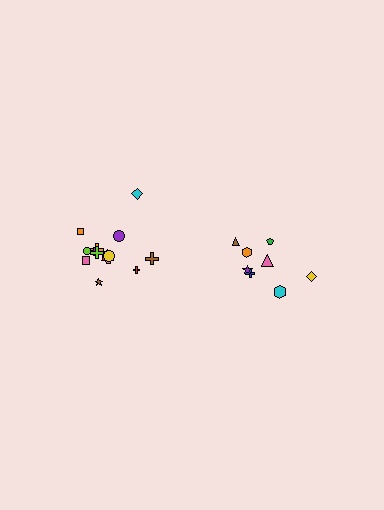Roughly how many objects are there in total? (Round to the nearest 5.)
Roughly 25 objects in total.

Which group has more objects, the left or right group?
The left group.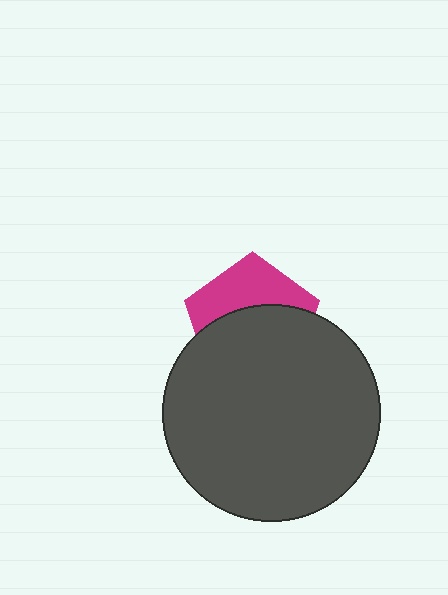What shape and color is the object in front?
The object in front is a dark gray circle.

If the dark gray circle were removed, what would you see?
You would see the complete magenta pentagon.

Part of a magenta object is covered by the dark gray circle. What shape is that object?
It is a pentagon.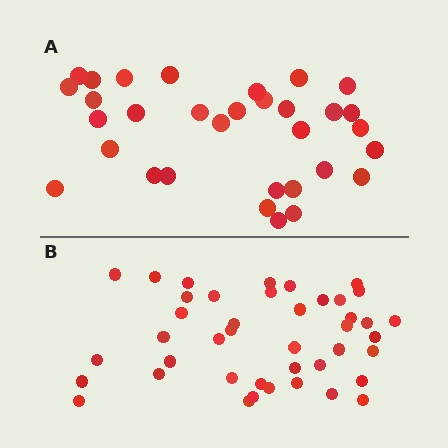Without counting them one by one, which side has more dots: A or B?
Region B (the bottom region) has more dots.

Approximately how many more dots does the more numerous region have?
Region B has roughly 10 or so more dots than region A.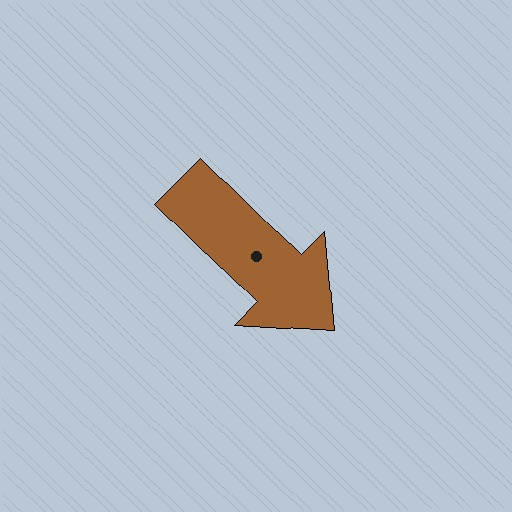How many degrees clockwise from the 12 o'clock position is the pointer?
Approximately 134 degrees.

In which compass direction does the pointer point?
Southeast.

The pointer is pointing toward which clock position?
Roughly 4 o'clock.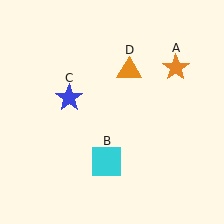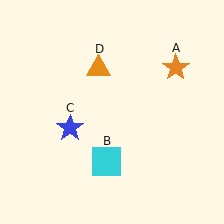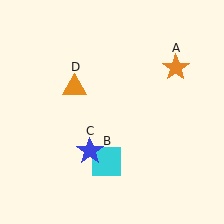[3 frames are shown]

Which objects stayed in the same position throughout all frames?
Orange star (object A) and cyan square (object B) remained stationary.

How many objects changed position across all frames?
2 objects changed position: blue star (object C), orange triangle (object D).